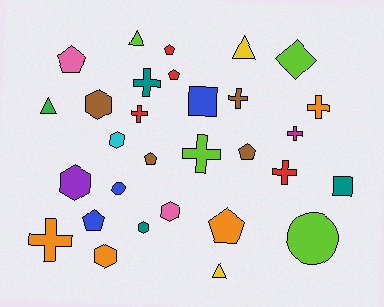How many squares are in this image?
There are 2 squares.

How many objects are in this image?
There are 30 objects.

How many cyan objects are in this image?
There is 1 cyan object.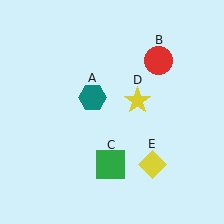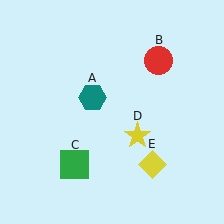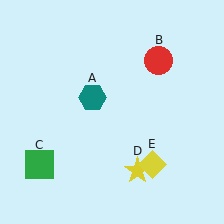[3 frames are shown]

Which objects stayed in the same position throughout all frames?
Teal hexagon (object A) and red circle (object B) and yellow diamond (object E) remained stationary.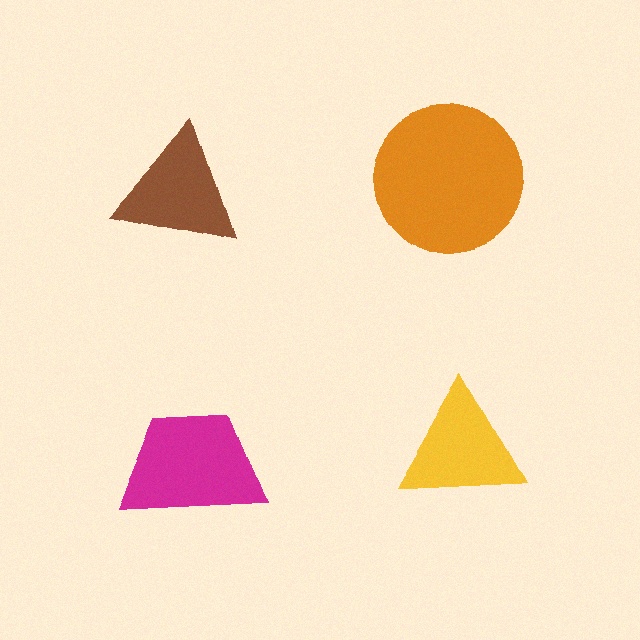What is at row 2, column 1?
A magenta trapezoid.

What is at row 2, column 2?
A yellow triangle.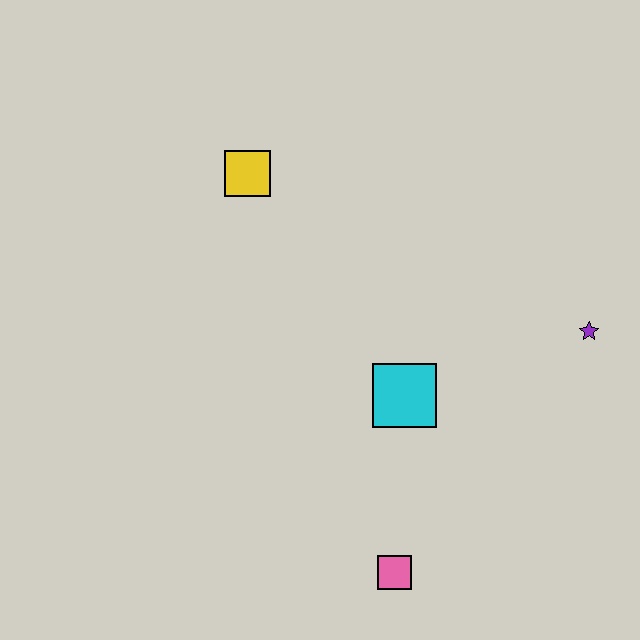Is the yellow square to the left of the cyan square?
Yes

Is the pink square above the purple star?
No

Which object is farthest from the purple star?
The yellow square is farthest from the purple star.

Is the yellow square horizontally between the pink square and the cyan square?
No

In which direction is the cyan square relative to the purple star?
The cyan square is to the left of the purple star.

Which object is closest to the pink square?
The cyan square is closest to the pink square.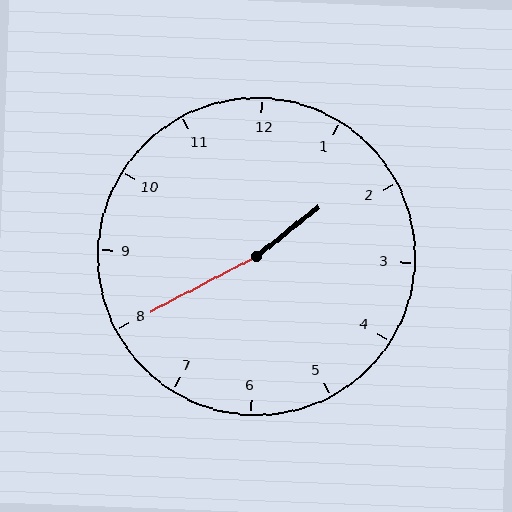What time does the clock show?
1:40.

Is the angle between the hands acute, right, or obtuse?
It is obtuse.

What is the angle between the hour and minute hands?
Approximately 170 degrees.